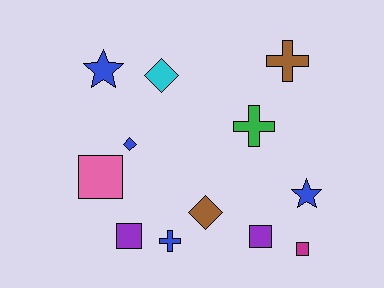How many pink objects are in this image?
There is 1 pink object.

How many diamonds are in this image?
There are 3 diamonds.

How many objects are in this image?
There are 12 objects.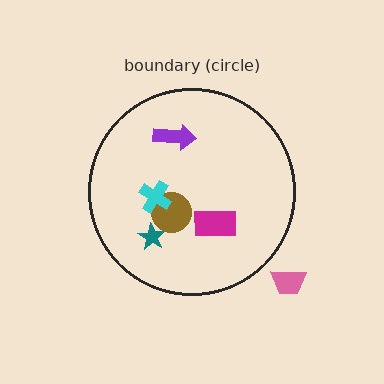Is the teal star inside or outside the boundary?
Inside.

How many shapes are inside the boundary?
5 inside, 1 outside.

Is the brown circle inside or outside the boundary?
Inside.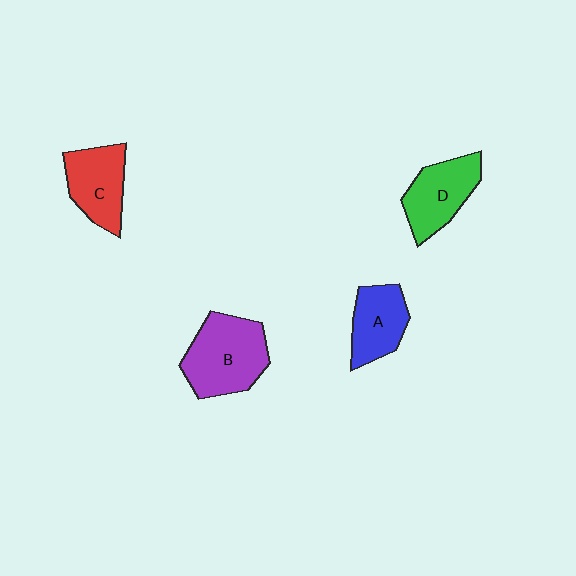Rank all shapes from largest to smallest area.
From largest to smallest: B (purple), D (green), C (red), A (blue).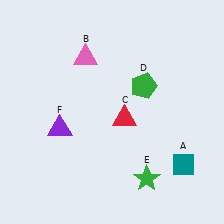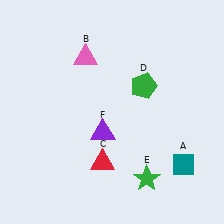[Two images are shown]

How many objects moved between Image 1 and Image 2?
2 objects moved between the two images.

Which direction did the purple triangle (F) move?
The purple triangle (F) moved right.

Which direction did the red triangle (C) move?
The red triangle (C) moved down.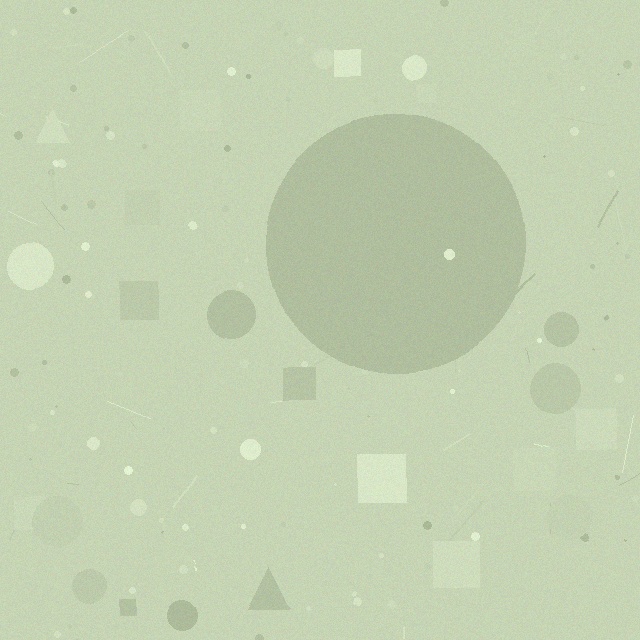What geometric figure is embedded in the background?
A circle is embedded in the background.